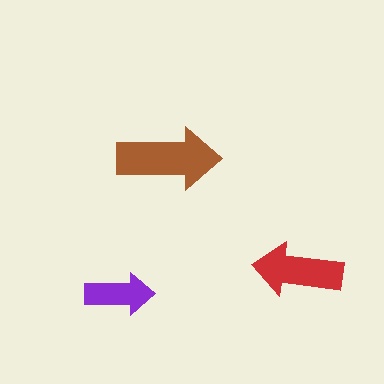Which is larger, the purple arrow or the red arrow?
The red one.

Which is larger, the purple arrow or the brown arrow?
The brown one.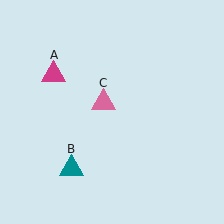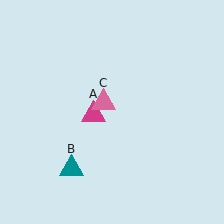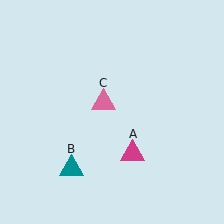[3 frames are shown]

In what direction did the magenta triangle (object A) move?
The magenta triangle (object A) moved down and to the right.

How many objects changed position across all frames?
1 object changed position: magenta triangle (object A).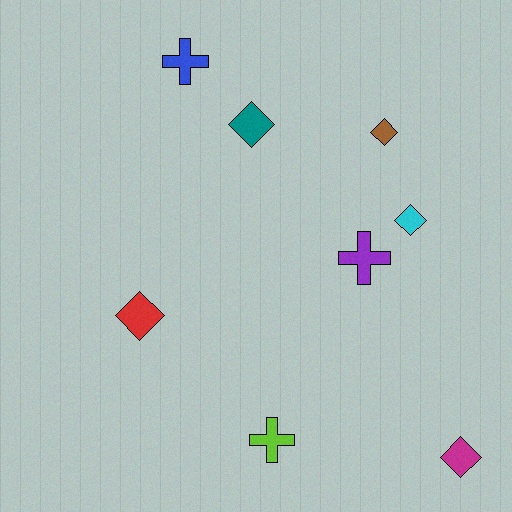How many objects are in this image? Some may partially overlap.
There are 8 objects.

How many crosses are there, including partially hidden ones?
There are 3 crosses.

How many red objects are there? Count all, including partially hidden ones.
There is 1 red object.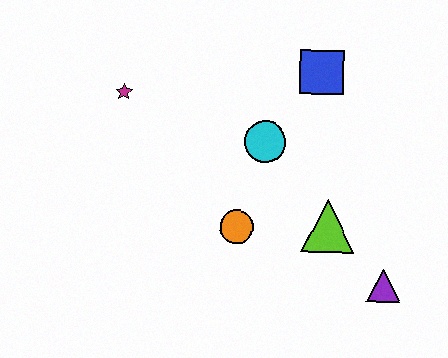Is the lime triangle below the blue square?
Yes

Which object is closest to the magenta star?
The cyan circle is closest to the magenta star.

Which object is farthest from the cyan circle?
The purple triangle is farthest from the cyan circle.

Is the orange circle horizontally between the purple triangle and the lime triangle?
No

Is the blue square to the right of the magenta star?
Yes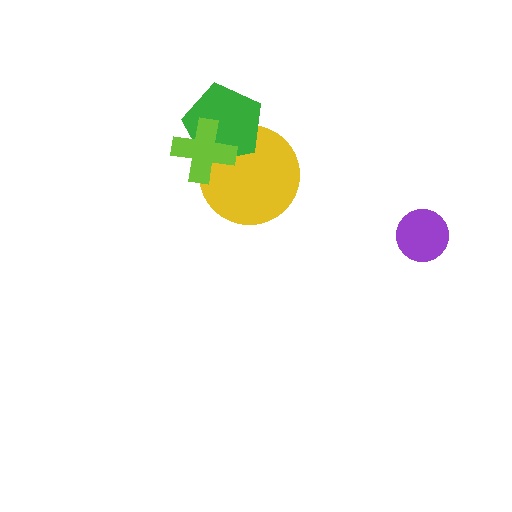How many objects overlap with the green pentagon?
2 objects overlap with the green pentagon.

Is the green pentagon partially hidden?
Yes, it is partially covered by another shape.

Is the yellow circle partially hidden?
Yes, it is partially covered by another shape.